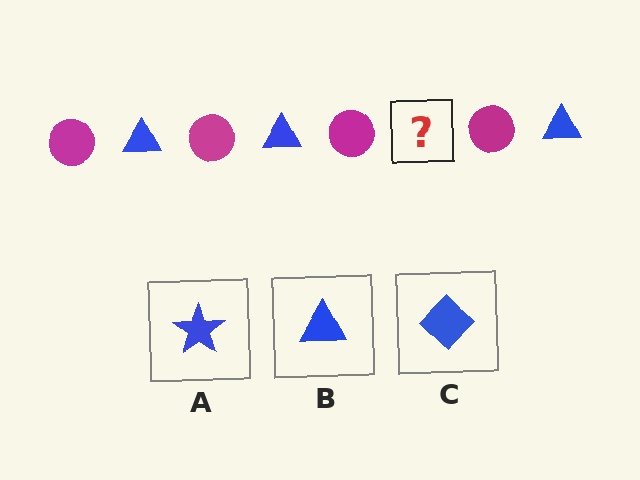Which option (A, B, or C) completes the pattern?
B.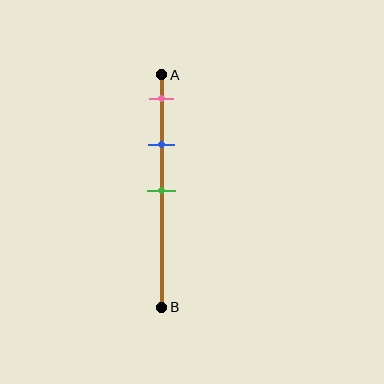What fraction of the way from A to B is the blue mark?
The blue mark is approximately 30% (0.3) of the way from A to B.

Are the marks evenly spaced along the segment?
Yes, the marks are approximately evenly spaced.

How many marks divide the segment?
There are 3 marks dividing the segment.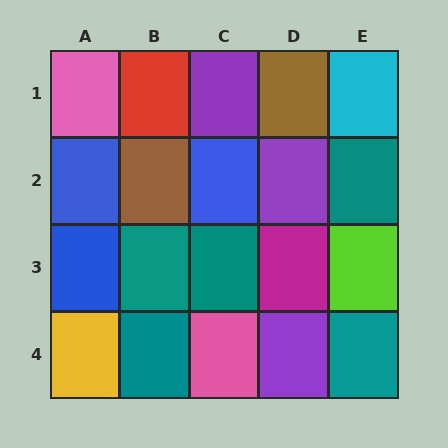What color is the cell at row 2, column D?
Purple.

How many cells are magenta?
1 cell is magenta.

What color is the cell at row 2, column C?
Blue.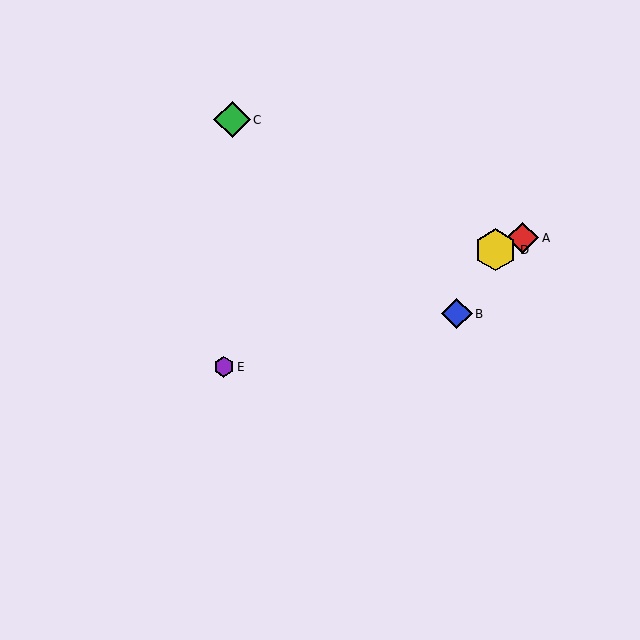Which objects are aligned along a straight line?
Objects A, D, E are aligned along a straight line.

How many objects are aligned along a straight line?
3 objects (A, D, E) are aligned along a straight line.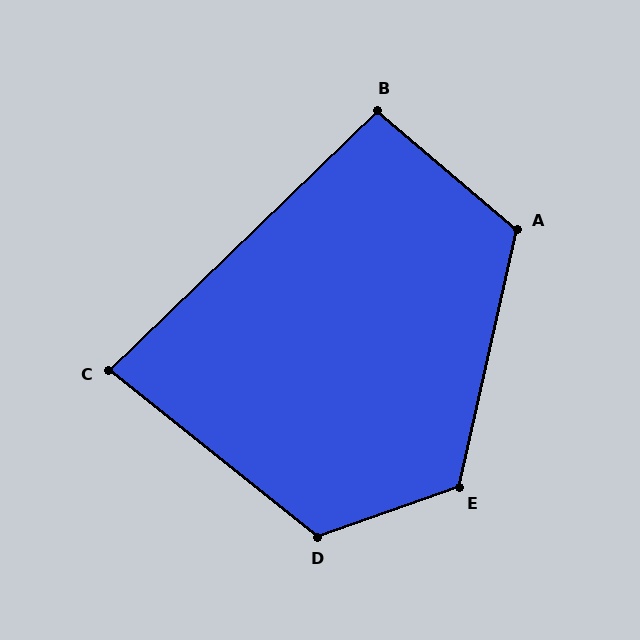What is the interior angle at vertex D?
Approximately 122 degrees (obtuse).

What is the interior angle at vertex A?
Approximately 118 degrees (obtuse).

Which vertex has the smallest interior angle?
C, at approximately 83 degrees.